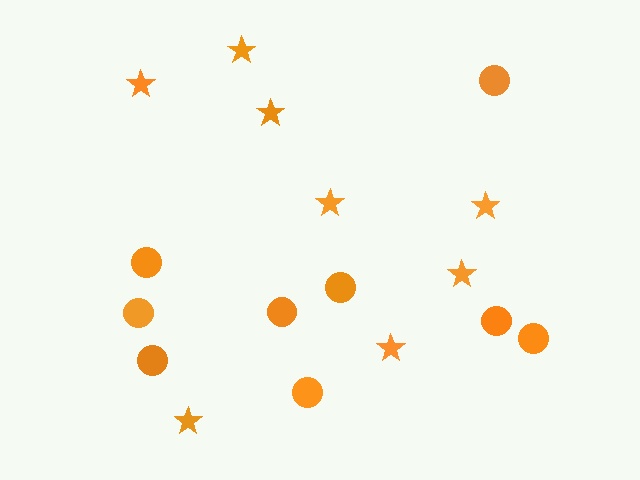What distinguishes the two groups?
There are 2 groups: one group of stars (8) and one group of circles (9).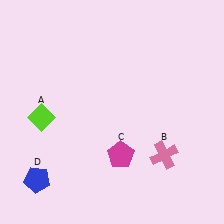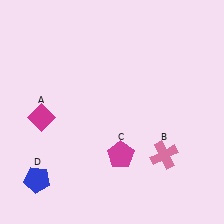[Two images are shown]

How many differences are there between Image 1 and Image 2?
There is 1 difference between the two images.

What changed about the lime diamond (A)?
In Image 1, A is lime. In Image 2, it changed to magenta.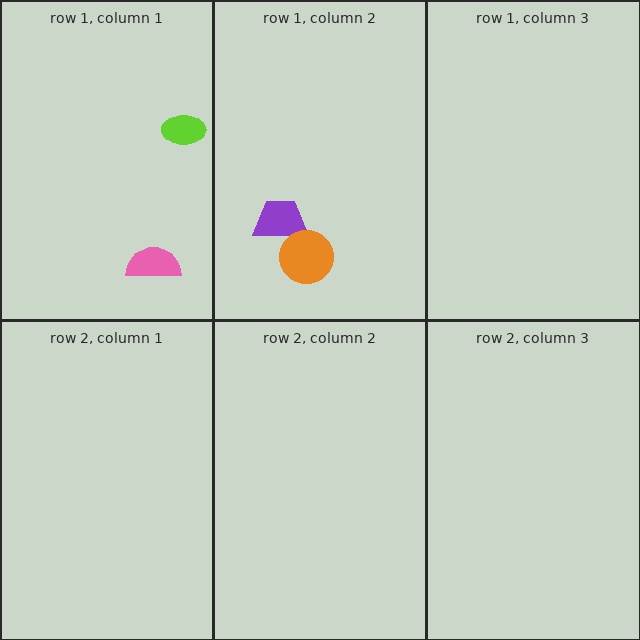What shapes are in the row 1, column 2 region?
The purple trapezoid, the orange circle.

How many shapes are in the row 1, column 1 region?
2.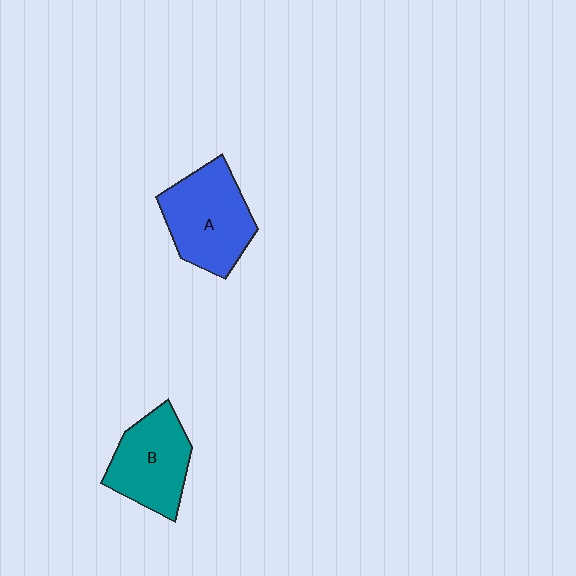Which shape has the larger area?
Shape A (blue).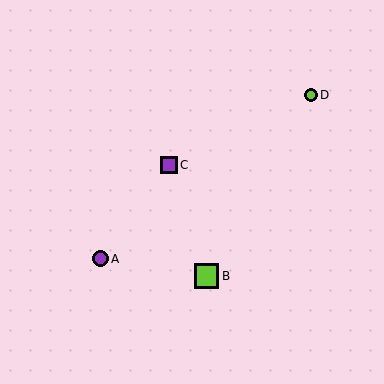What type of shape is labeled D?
Shape D is a lime circle.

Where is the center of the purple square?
The center of the purple square is at (169, 165).